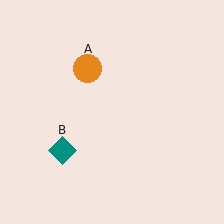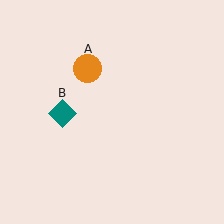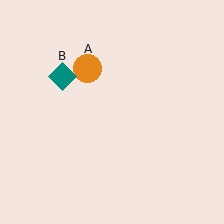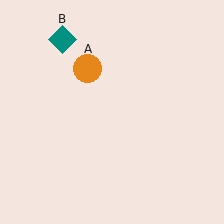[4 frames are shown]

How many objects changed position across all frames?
1 object changed position: teal diamond (object B).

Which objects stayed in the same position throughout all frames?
Orange circle (object A) remained stationary.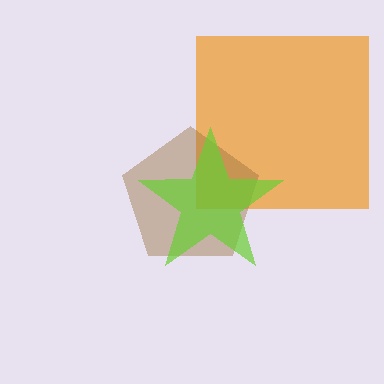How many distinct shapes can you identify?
There are 3 distinct shapes: an orange square, a brown pentagon, a lime star.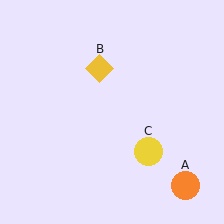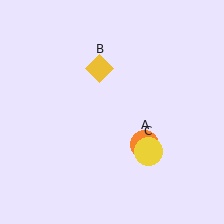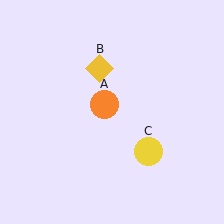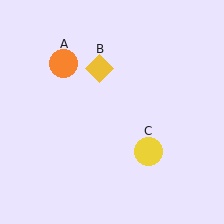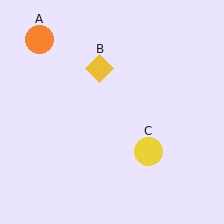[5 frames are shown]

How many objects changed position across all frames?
1 object changed position: orange circle (object A).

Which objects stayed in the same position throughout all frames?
Yellow diamond (object B) and yellow circle (object C) remained stationary.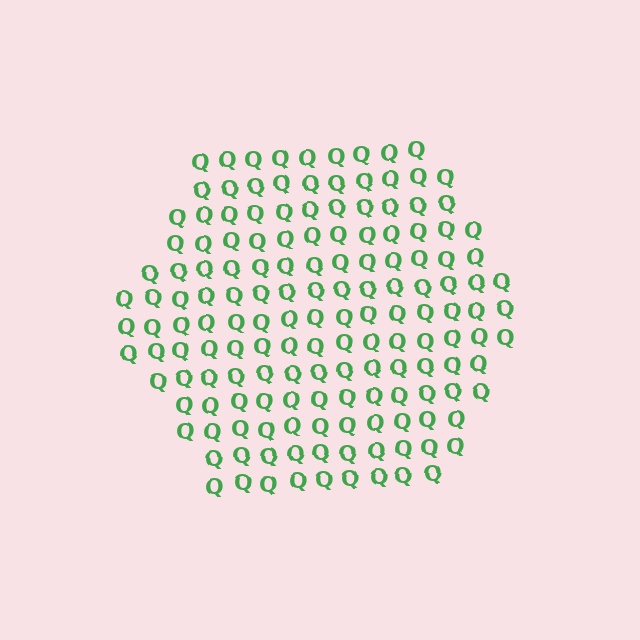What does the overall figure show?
The overall figure shows a hexagon.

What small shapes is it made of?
It is made of small letter Q's.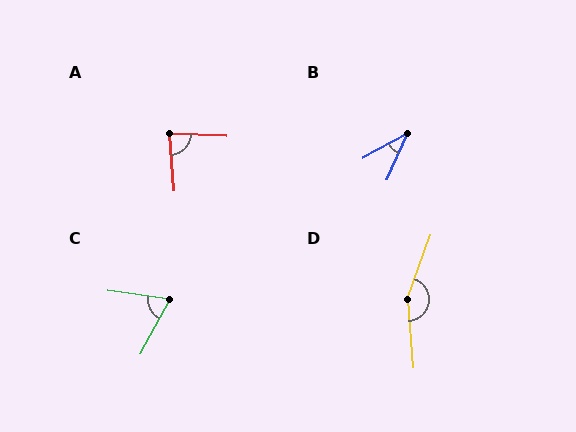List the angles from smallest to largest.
B (37°), C (69°), A (83°), D (156°).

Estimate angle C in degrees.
Approximately 69 degrees.